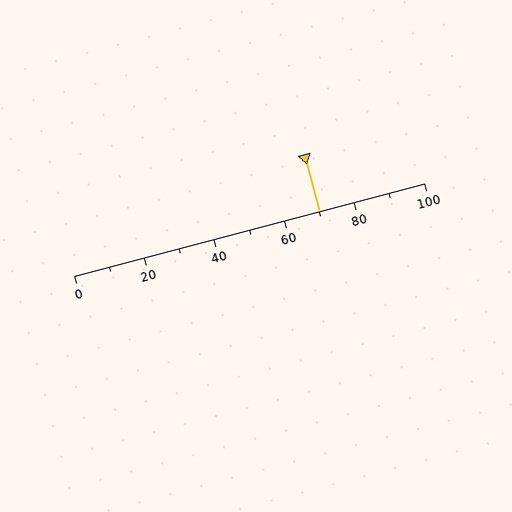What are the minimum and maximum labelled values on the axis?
The axis runs from 0 to 100.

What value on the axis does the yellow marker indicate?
The marker indicates approximately 70.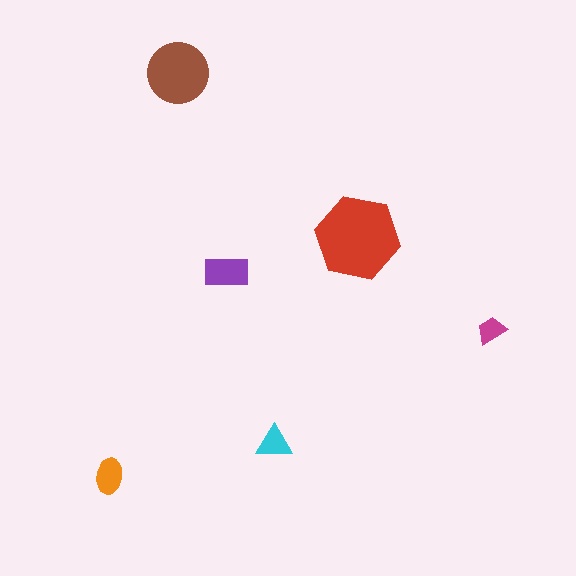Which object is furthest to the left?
The orange ellipse is leftmost.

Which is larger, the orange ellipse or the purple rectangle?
The purple rectangle.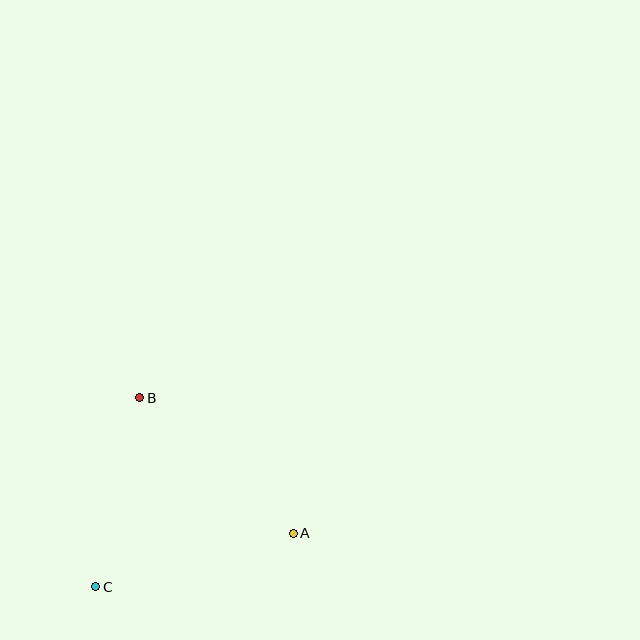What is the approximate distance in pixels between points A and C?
The distance between A and C is approximately 205 pixels.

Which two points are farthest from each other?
Points A and B are farthest from each other.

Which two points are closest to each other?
Points B and C are closest to each other.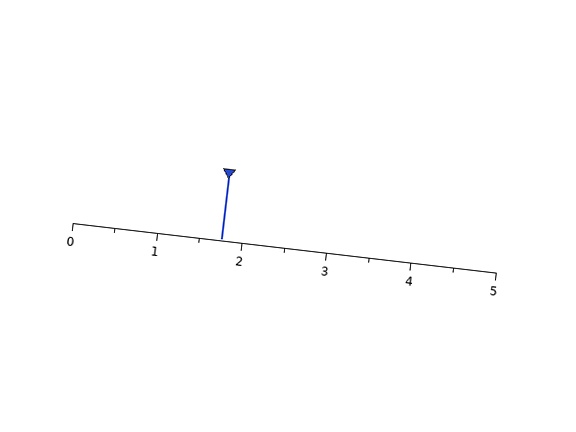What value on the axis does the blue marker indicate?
The marker indicates approximately 1.8.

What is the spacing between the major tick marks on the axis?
The major ticks are spaced 1 apart.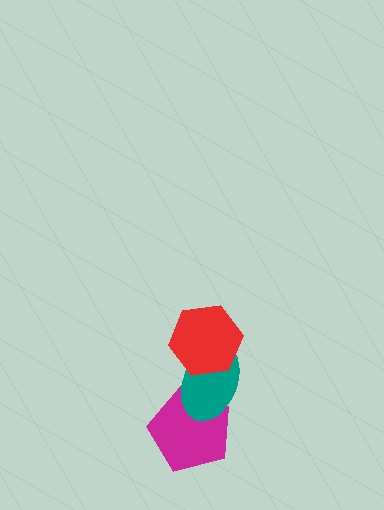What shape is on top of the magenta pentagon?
The teal ellipse is on top of the magenta pentagon.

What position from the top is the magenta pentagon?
The magenta pentagon is 3rd from the top.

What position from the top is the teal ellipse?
The teal ellipse is 2nd from the top.